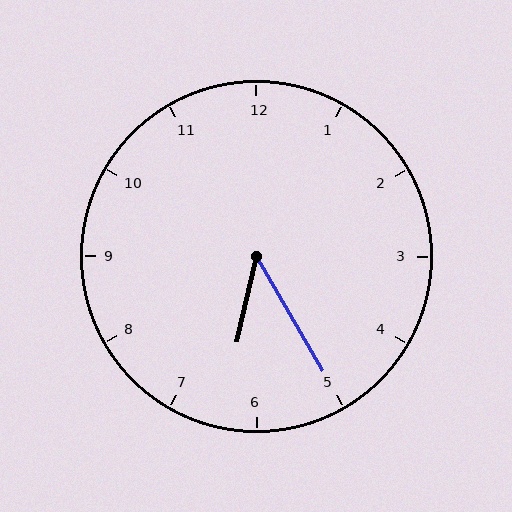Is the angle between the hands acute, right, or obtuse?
It is acute.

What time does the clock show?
6:25.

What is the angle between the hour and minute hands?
Approximately 42 degrees.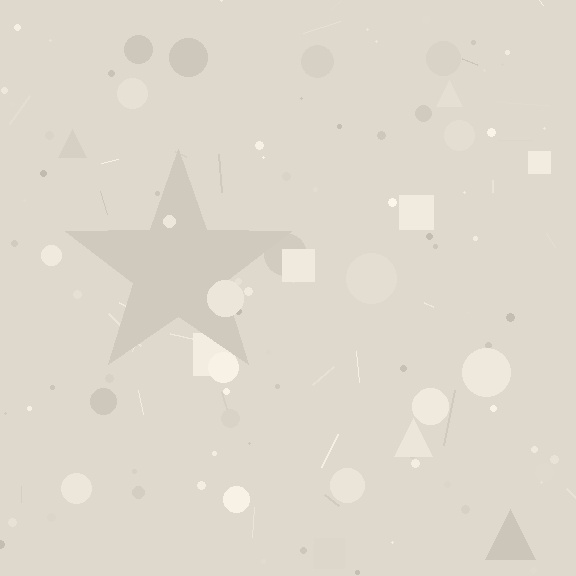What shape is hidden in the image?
A star is hidden in the image.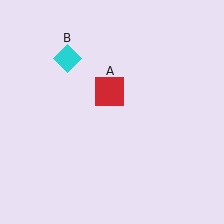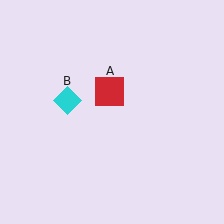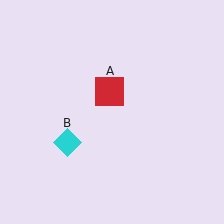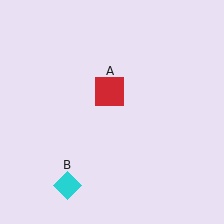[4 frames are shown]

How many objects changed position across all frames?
1 object changed position: cyan diamond (object B).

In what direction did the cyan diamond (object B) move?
The cyan diamond (object B) moved down.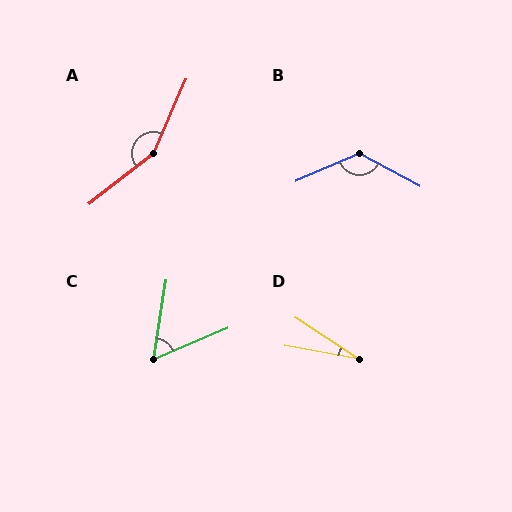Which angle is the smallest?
D, at approximately 23 degrees.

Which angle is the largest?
A, at approximately 152 degrees.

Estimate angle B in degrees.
Approximately 128 degrees.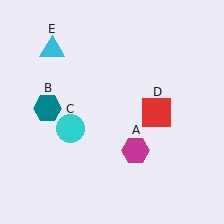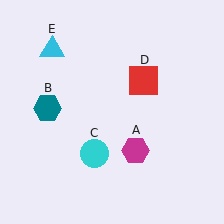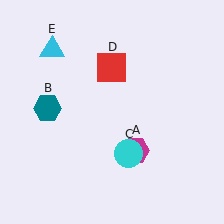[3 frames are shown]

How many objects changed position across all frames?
2 objects changed position: cyan circle (object C), red square (object D).